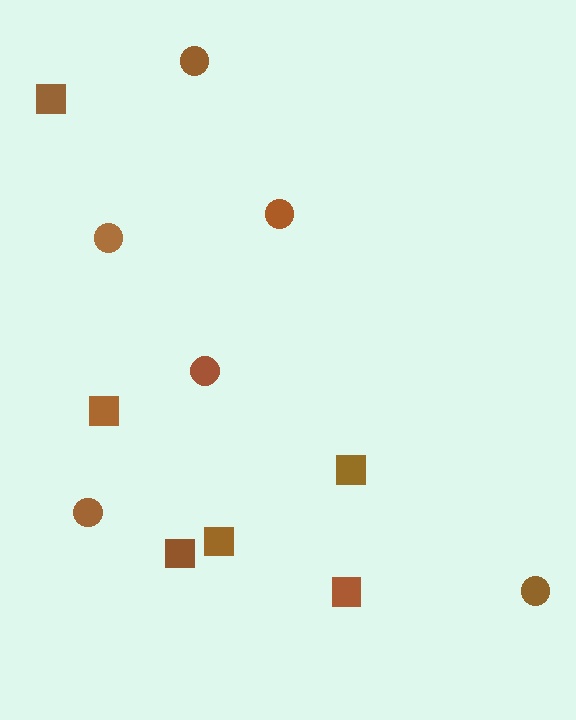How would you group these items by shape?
There are 2 groups: one group of squares (6) and one group of circles (6).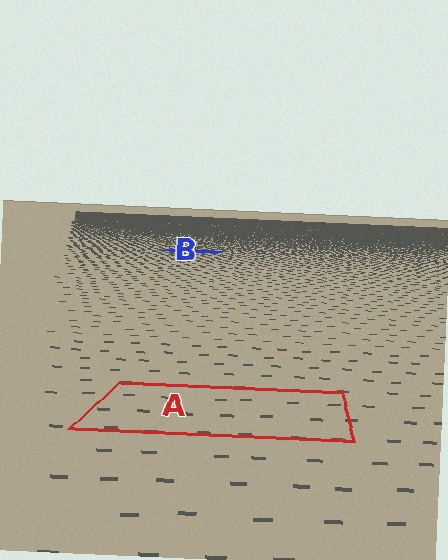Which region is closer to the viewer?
Region A is closer. The texture elements there are larger and more spread out.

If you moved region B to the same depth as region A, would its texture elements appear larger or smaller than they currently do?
They would appear larger. At a closer depth, the same texture elements are projected at a bigger on-screen size.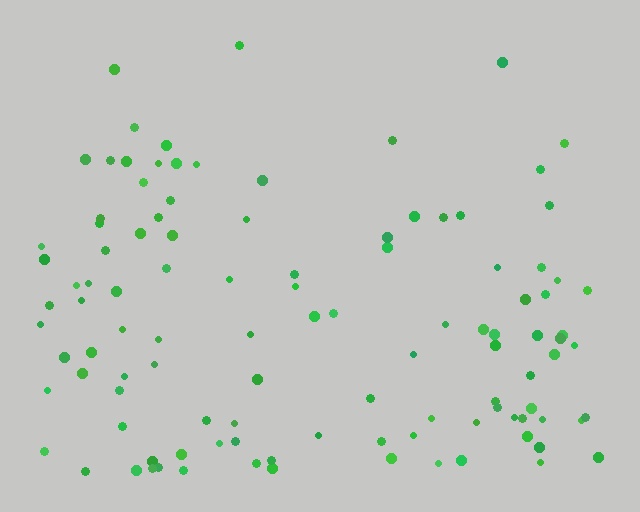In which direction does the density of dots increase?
From top to bottom, with the bottom side densest.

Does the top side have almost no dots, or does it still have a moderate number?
Still a moderate number, just noticeably fewer than the bottom.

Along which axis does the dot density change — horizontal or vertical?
Vertical.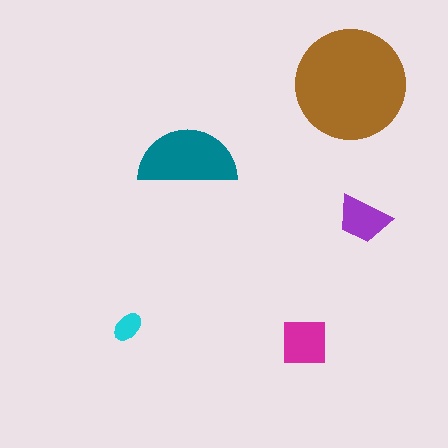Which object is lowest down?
The magenta square is bottommost.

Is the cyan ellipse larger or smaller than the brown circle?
Smaller.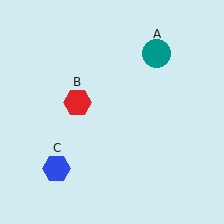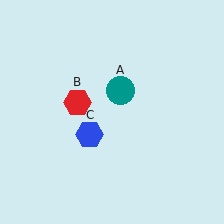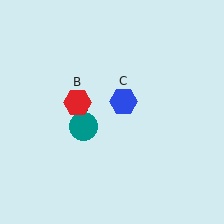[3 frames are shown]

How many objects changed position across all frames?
2 objects changed position: teal circle (object A), blue hexagon (object C).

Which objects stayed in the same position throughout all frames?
Red hexagon (object B) remained stationary.